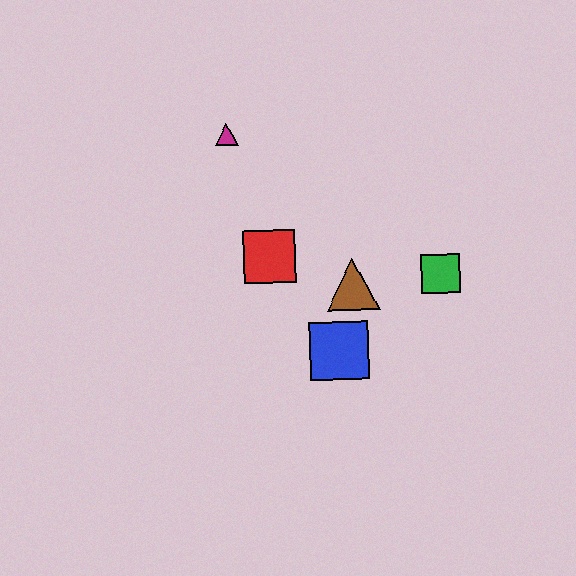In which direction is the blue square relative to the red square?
The blue square is below the red square.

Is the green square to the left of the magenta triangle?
No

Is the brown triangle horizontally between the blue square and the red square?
No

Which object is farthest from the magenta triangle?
The green square is farthest from the magenta triangle.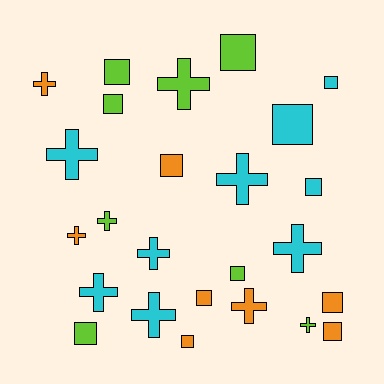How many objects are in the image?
There are 25 objects.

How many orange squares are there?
There are 5 orange squares.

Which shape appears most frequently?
Square, with 13 objects.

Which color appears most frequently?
Cyan, with 9 objects.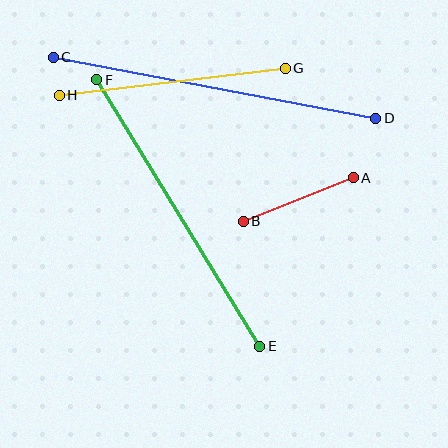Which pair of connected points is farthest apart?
Points C and D are farthest apart.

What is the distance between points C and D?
The distance is approximately 328 pixels.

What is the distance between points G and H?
The distance is approximately 228 pixels.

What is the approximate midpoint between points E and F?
The midpoint is at approximately (178, 213) pixels.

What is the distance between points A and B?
The distance is approximately 118 pixels.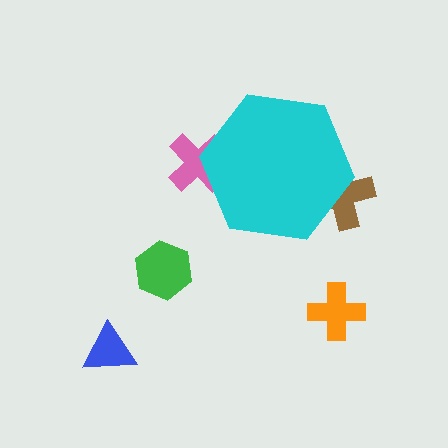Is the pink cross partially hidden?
Yes, the pink cross is partially hidden behind the cyan hexagon.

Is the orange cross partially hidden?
No, the orange cross is fully visible.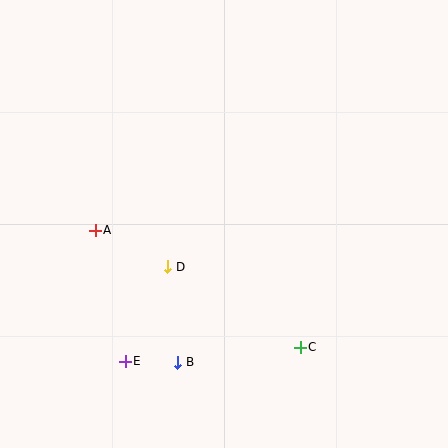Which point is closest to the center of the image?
Point D at (168, 267) is closest to the center.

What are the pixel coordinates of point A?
Point A is at (95, 230).